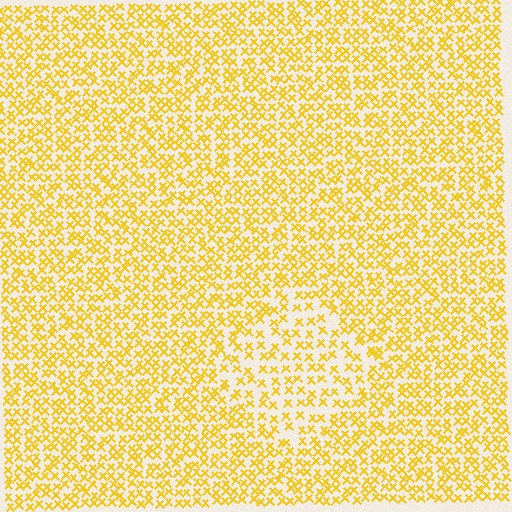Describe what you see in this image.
The image contains small yellow elements arranged at two different densities. A diamond-shaped region is visible where the elements are less densely packed than the surrounding area.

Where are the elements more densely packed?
The elements are more densely packed outside the diamond boundary.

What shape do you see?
I see a diamond.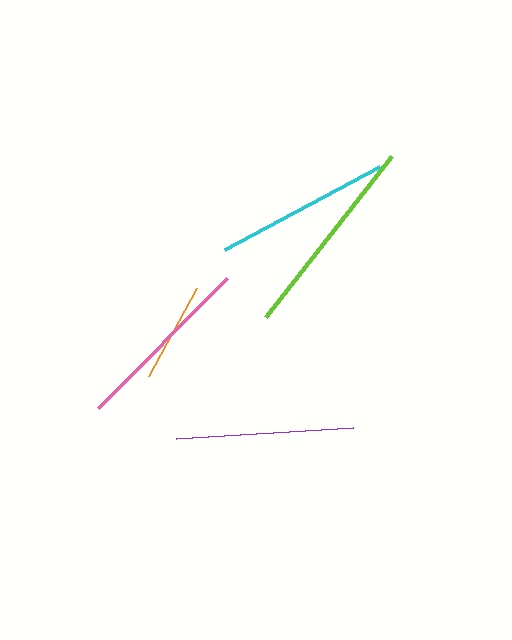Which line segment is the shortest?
The orange line is the shortest at approximately 100 pixels.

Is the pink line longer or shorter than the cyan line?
The pink line is longer than the cyan line.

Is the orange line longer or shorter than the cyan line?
The cyan line is longer than the orange line.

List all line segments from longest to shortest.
From longest to shortest: lime, pink, purple, cyan, orange.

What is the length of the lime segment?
The lime segment is approximately 205 pixels long.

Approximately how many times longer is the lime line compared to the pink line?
The lime line is approximately 1.1 times the length of the pink line.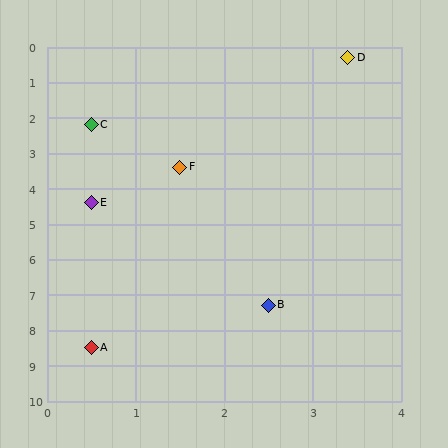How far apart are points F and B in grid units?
Points F and B are about 4.0 grid units apart.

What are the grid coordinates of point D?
Point D is at approximately (3.4, 0.3).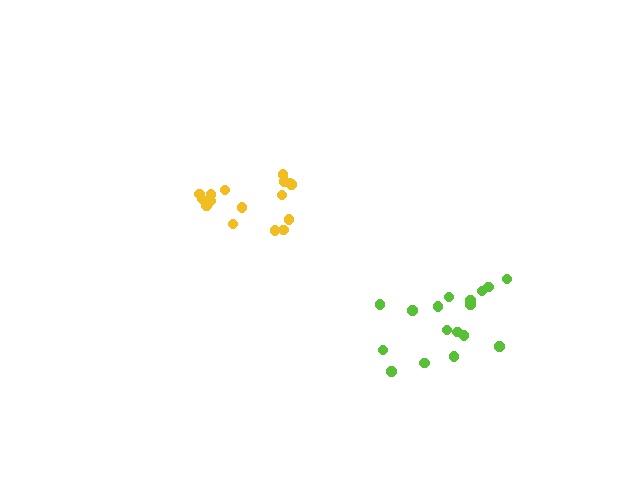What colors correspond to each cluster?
The clusters are colored: yellow, lime.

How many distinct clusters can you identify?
There are 2 distinct clusters.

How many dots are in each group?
Group 1: 16 dots, Group 2: 17 dots (33 total).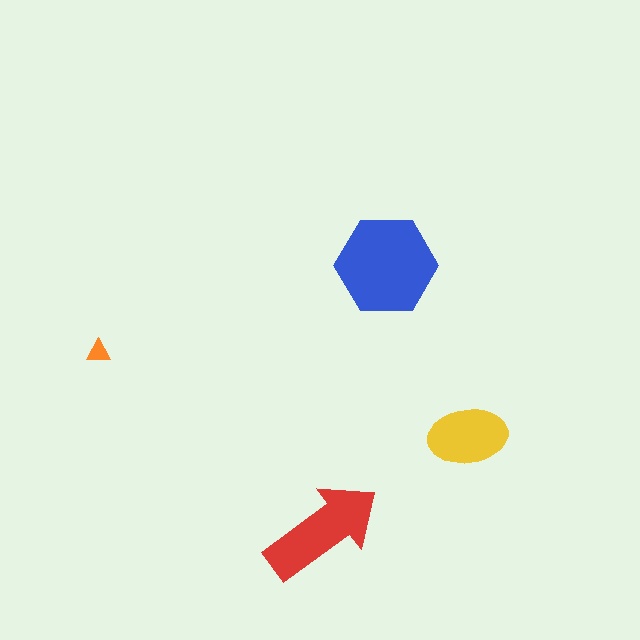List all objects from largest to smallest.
The blue hexagon, the red arrow, the yellow ellipse, the orange triangle.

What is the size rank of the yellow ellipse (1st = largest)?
3rd.